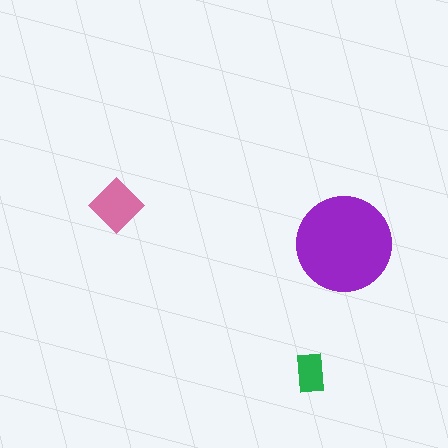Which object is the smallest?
The green rectangle.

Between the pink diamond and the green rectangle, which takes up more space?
The pink diamond.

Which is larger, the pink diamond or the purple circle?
The purple circle.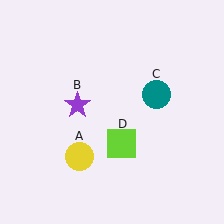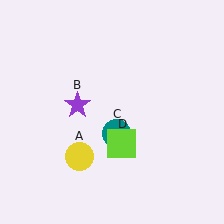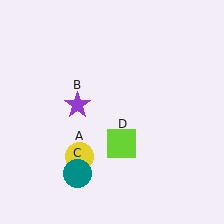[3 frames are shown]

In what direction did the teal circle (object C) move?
The teal circle (object C) moved down and to the left.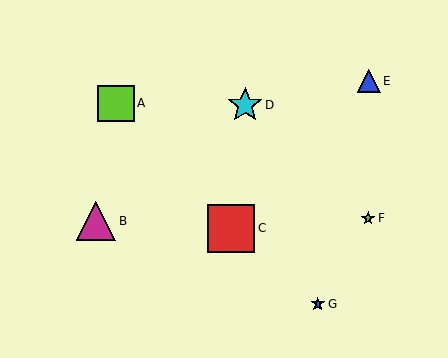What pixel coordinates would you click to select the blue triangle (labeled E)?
Click at (369, 81) to select the blue triangle E.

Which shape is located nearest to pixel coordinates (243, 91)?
The cyan star (labeled D) at (245, 105) is nearest to that location.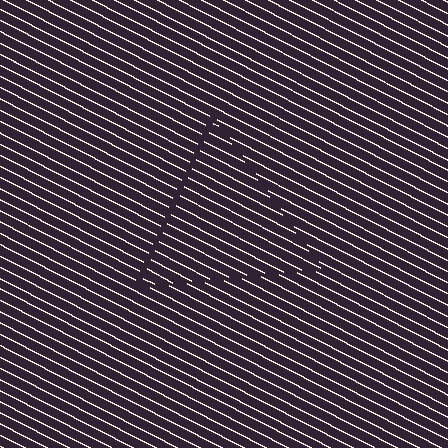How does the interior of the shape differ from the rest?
The interior of the shape contains the same grating, shifted by half a period — the contour is defined by the phase discontinuity where line-ends from the inner and outer gratings abut.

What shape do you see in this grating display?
An illusory triangle. The interior of the shape contains the same grating, shifted by half a period — the contour is defined by the phase discontinuity where line-ends from the inner and outer gratings abut.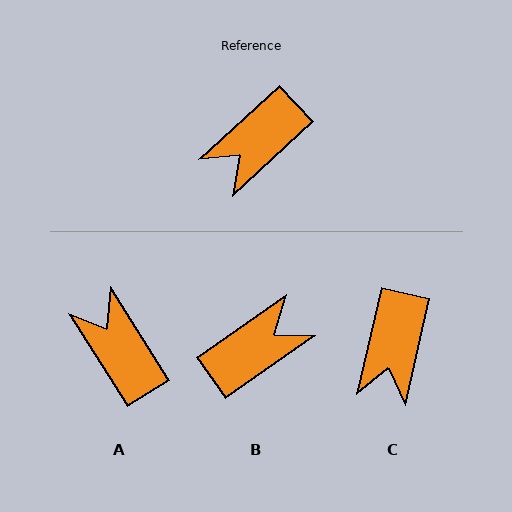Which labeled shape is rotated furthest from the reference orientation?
B, about 172 degrees away.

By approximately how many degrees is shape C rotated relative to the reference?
Approximately 34 degrees counter-clockwise.